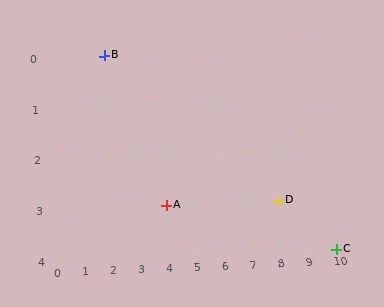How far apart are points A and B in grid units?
Points A and B are 2 columns and 3 rows apart (about 3.6 grid units diagonally).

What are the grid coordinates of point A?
Point A is at grid coordinates (4, 3).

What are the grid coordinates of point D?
Point D is at grid coordinates (8, 3).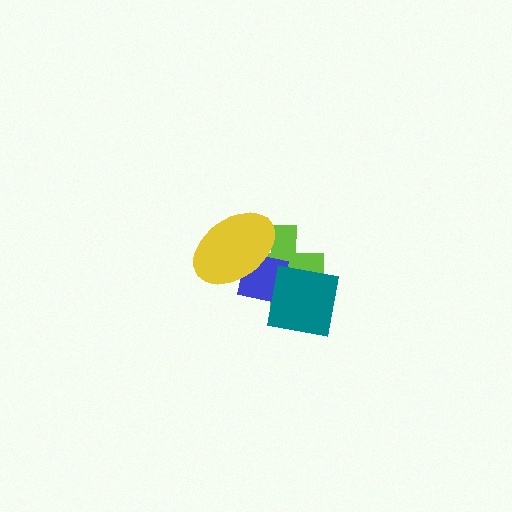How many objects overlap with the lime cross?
3 objects overlap with the lime cross.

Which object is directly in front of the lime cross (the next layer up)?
The blue square is directly in front of the lime cross.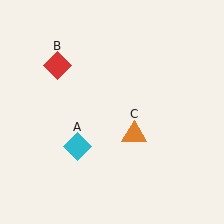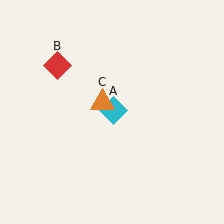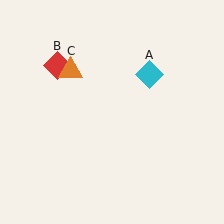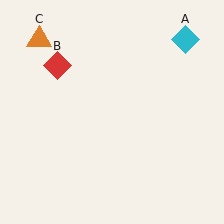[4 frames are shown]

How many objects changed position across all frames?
2 objects changed position: cyan diamond (object A), orange triangle (object C).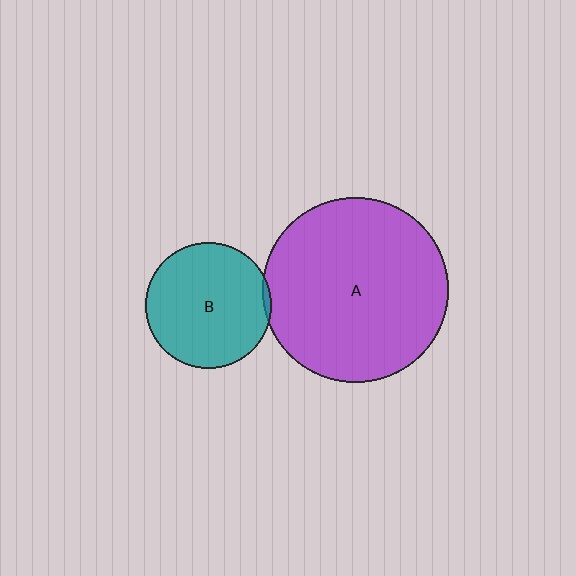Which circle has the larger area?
Circle A (purple).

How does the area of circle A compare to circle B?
Approximately 2.2 times.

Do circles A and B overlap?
Yes.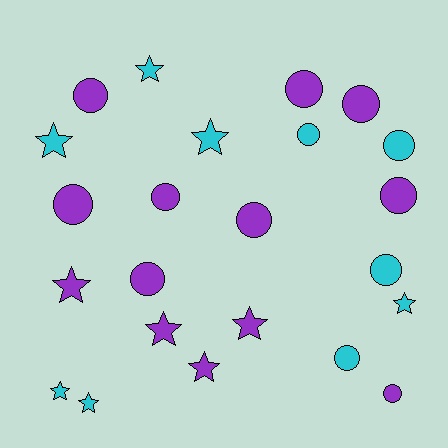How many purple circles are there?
There are 9 purple circles.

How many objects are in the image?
There are 23 objects.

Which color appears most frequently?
Purple, with 13 objects.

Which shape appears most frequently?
Circle, with 13 objects.